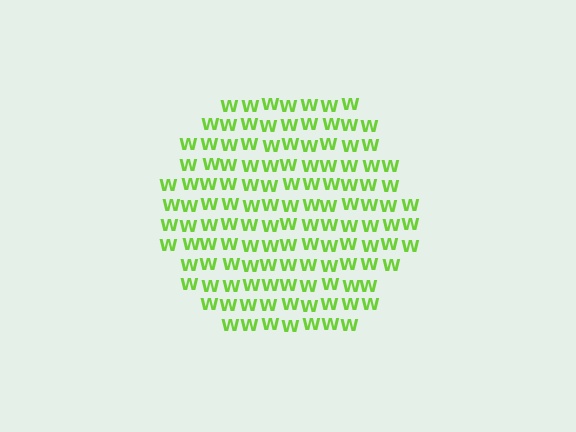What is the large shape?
The large shape is a hexagon.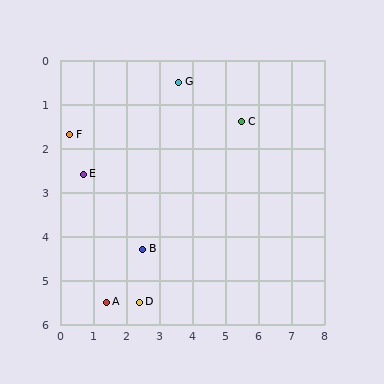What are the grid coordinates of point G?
Point G is at approximately (3.6, 0.5).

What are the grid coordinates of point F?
Point F is at approximately (0.3, 1.7).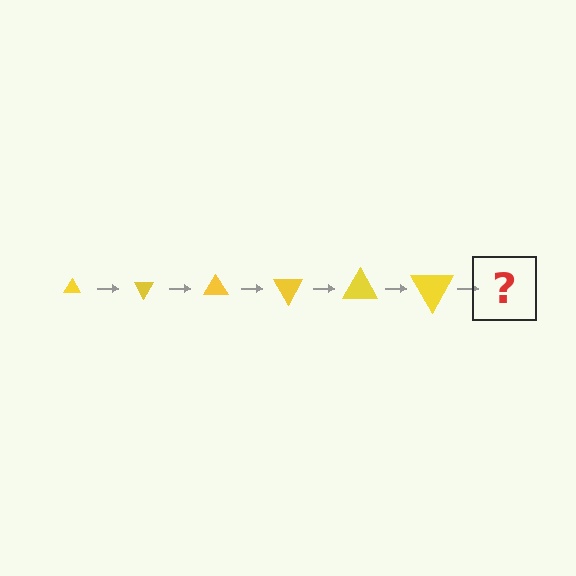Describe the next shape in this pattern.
It should be a triangle, larger than the previous one and rotated 360 degrees from the start.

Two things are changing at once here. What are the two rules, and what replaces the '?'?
The two rules are that the triangle grows larger each step and it rotates 60 degrees each step. The '?' should be a triangle, larger than the previous one and rotated 360 degrees from the start.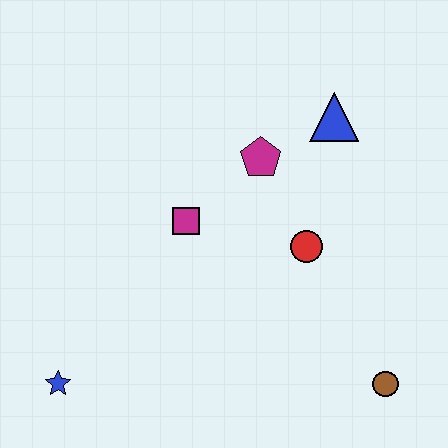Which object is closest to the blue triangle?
The magenta pentagon is closest to the blue triangle.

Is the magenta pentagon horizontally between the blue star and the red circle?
Yes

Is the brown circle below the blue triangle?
Yes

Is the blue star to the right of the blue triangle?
No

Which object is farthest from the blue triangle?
The blue star is farthest from the blue triangle.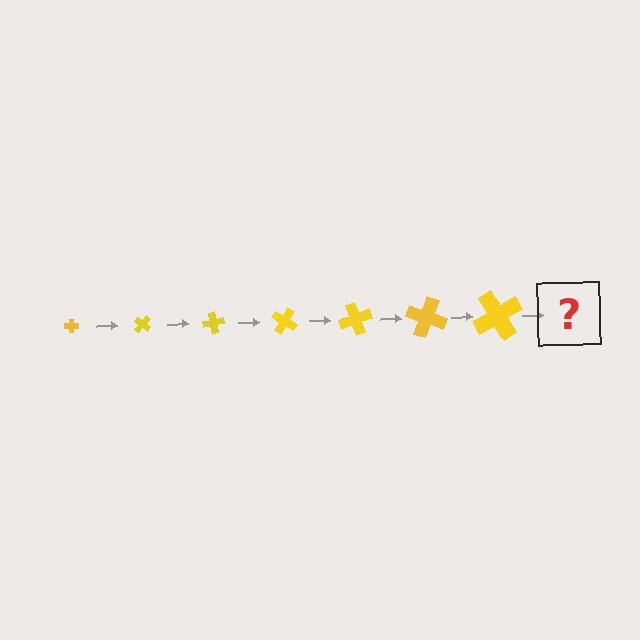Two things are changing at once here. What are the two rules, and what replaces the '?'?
The two rules are that the cross grows larger each step and it rotates 40 degrees each step. The '?' should be a cross, larger than the previous one and rotated 280 degrees from the start.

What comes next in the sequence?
The next element should be a cross, larger than the previous one and rotated 280 degrees from the start.